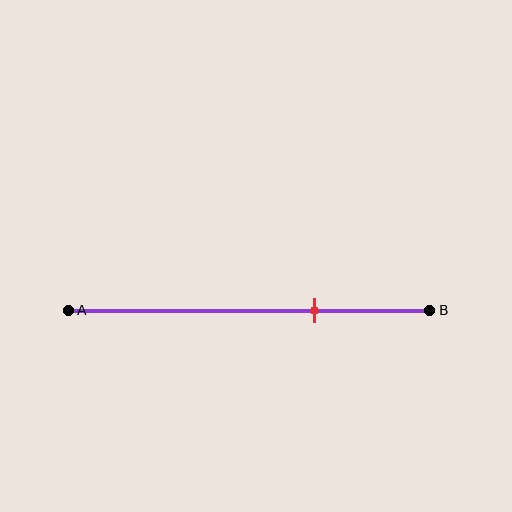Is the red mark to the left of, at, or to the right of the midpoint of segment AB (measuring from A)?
The red mark is to the right of the midpoint of segment AB.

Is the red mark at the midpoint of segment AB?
No, the mark is at about 70% from A, not at the 50% midpoint.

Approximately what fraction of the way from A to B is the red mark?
The red mark is approximately 70% of the way from A to B.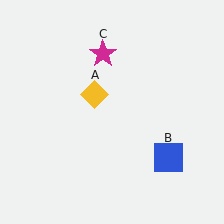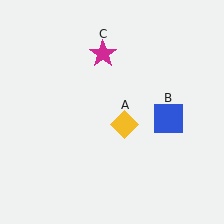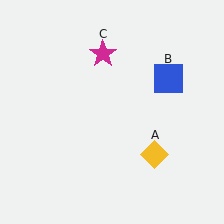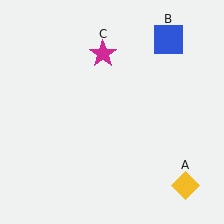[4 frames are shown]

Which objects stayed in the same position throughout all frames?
Magenta star (object C) remained stationary.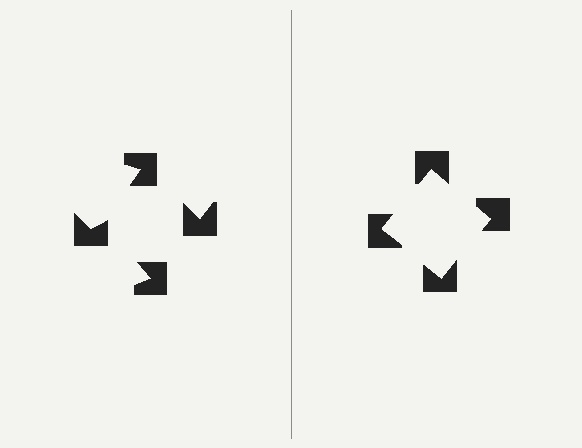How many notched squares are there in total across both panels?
8 — 4 on each side.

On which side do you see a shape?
An illusory square appears on the right side. On the left side the wedge cuts are rotated, so no coherent shape forms.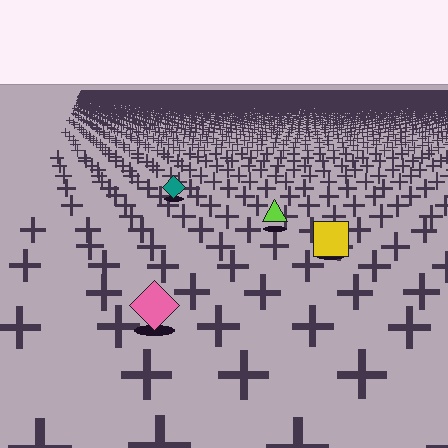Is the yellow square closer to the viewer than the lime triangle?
Yes. The yellow square is closer — you can tell from the texture gradient: the ground texture is coarser near it.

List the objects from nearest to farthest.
From nearest to farthest: the pink diamond, the yellow square, the lime triangle, the teal diamond.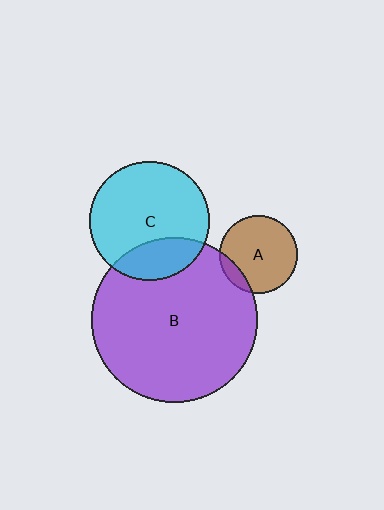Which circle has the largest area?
Circle B (purple).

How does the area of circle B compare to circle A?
Approximately 4.6 times.